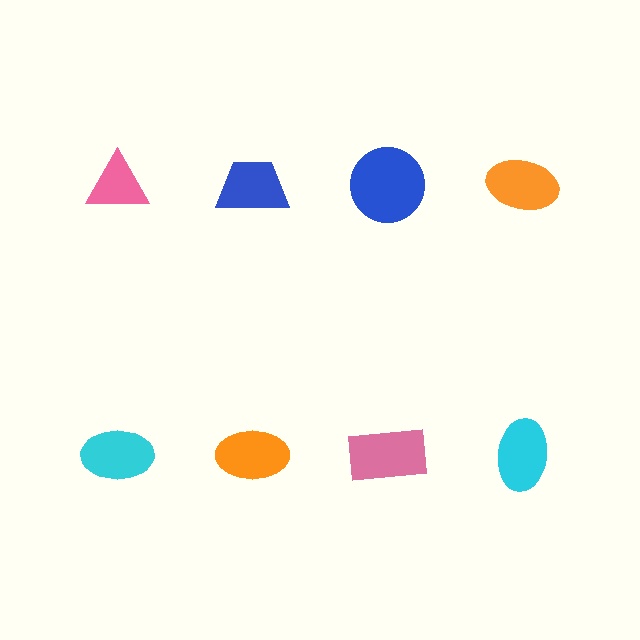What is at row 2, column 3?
A pink rectangle.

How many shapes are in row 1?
4 shapes.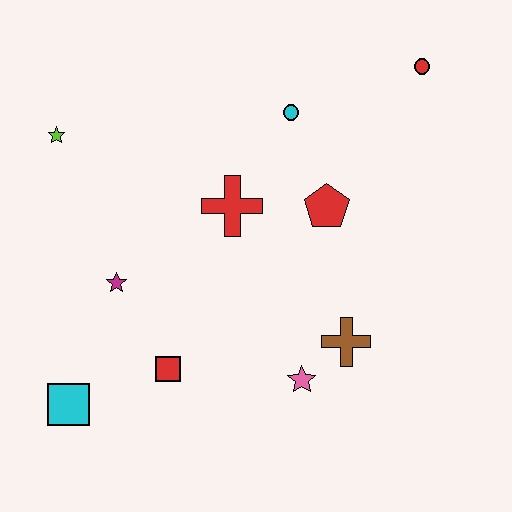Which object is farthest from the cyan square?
The red circle is farthest from the cyan square.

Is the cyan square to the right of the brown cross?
No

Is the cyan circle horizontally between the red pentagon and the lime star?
Yes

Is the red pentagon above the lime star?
No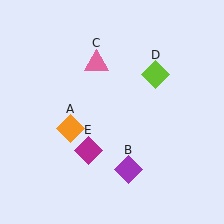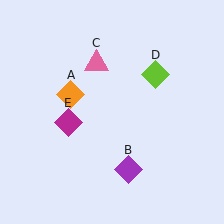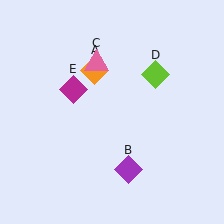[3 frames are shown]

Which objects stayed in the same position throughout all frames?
Purple diamond (object B) and pink triangle (object C) and lime diamond (object D) remained stationary.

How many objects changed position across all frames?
2 objects changed position: orange diamond (object A), magenta diamond (object E).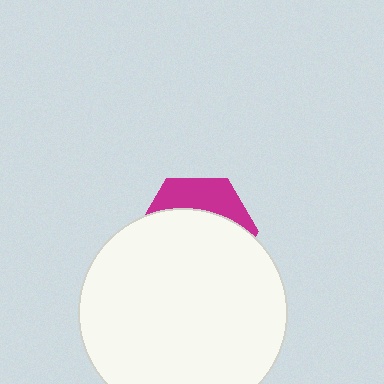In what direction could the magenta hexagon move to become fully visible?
The magenta hexagon could move up. That would shift it out from behind the white circle entirely.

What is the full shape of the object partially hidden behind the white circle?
The partially hidden object is a magenta hexagon.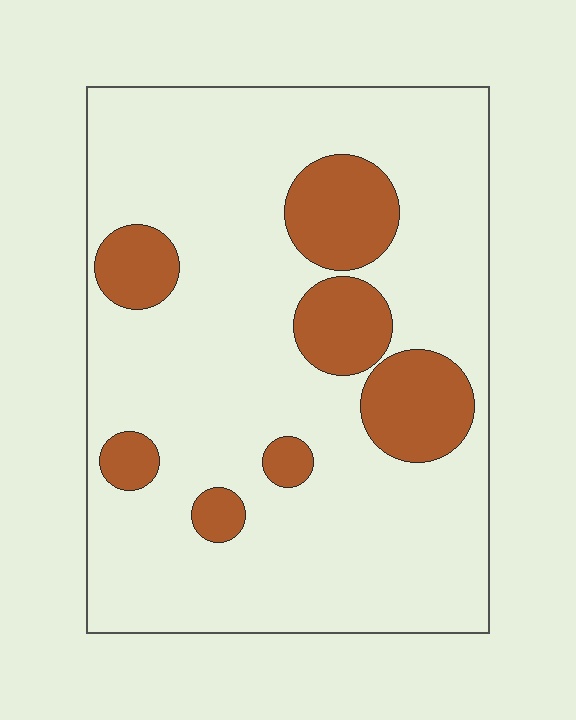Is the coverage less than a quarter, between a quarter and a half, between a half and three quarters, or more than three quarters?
Less than a quarter.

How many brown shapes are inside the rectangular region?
7.